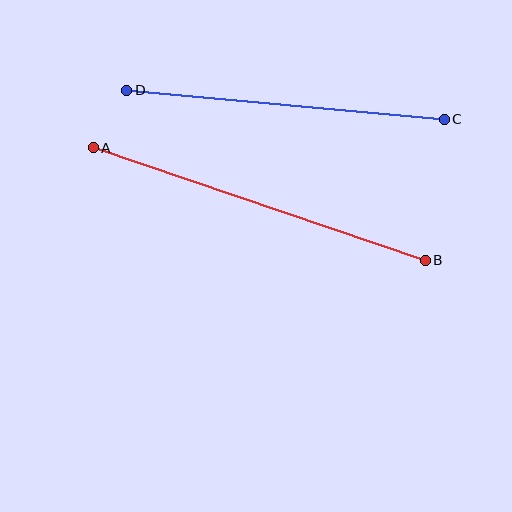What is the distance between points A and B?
The distance is approximately 350 pixels.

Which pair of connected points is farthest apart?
Points A and B are farthest apart.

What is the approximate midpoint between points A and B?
The midpoint is at approximately (259, 204) pixels.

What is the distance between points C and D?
The distance is approximately 319 pixels.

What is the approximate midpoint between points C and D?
The midpoint is at approximately (286, 105) pixels.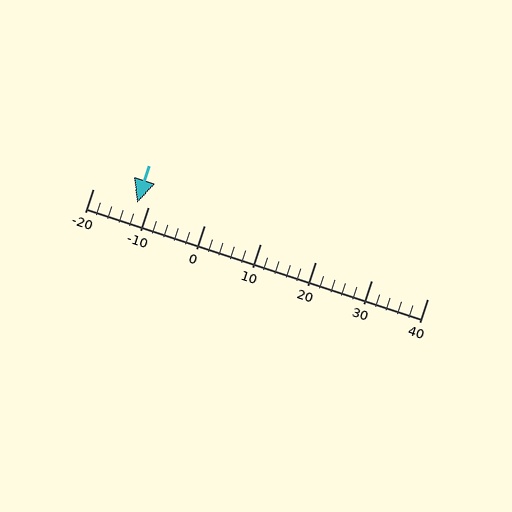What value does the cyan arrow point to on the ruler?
The cyan arrow points to approximately -12.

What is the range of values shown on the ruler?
The ruler shows values from -20 to 40.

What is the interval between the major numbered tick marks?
The major tick marks are spaced 10 units apart.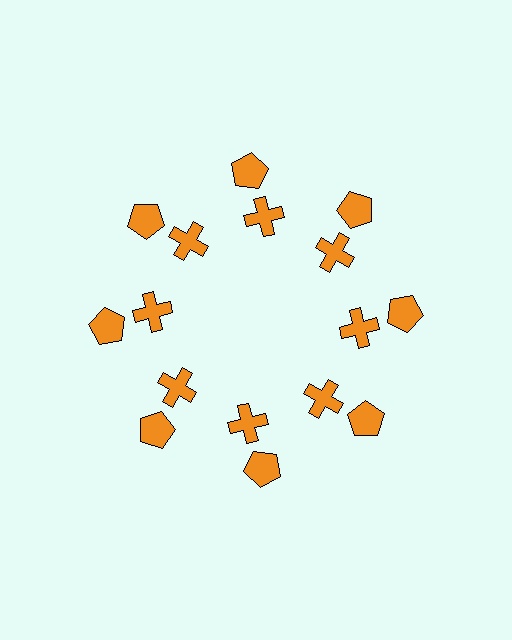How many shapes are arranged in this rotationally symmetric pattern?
There are 16 shapes, arranged in 8 groups of 2.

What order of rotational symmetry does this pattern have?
This pattern has 8-fold rotational symmetry.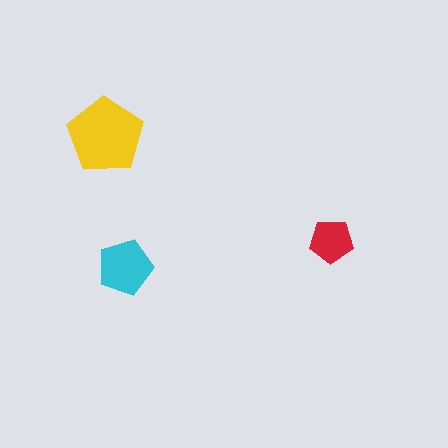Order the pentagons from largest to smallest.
the yellow one, the cyan one, the red one.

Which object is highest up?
The yellow pentagon is topmost.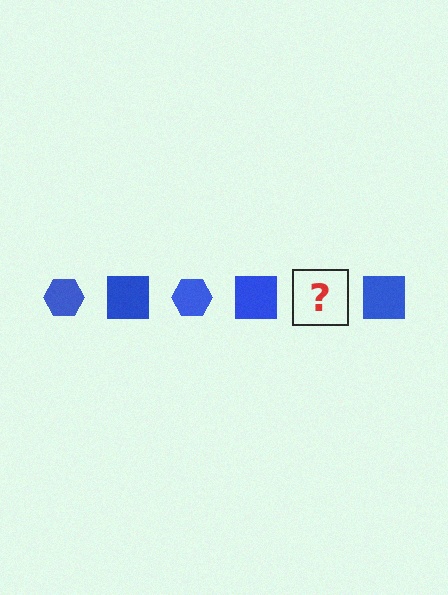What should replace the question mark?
The question mark should be replaced with a blue hexagon.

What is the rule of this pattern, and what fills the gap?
The rule is that the pattern cycles through hexagon, square shapes in blue. The gap should be filled with a blue hexagon.